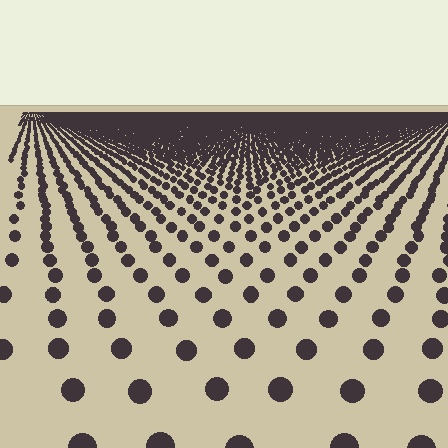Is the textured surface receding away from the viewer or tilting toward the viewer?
The surface is receding away from the viewer. Texture elements get smaller and denser toward the top.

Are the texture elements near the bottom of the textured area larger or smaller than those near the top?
Larger. Near the bottom, elements are closer to the viewer and appear at a bigger on-screen size.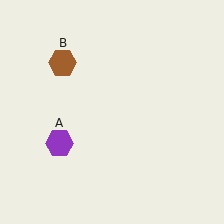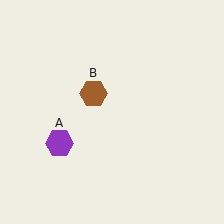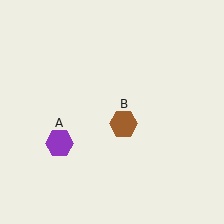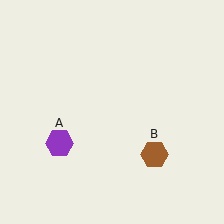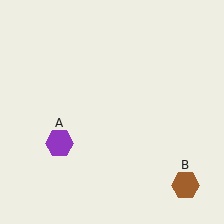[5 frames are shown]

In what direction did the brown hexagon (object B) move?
The brown hexagon (object B) moved down and to the right.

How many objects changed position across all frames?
1 object changed position: brown hexagon (object B).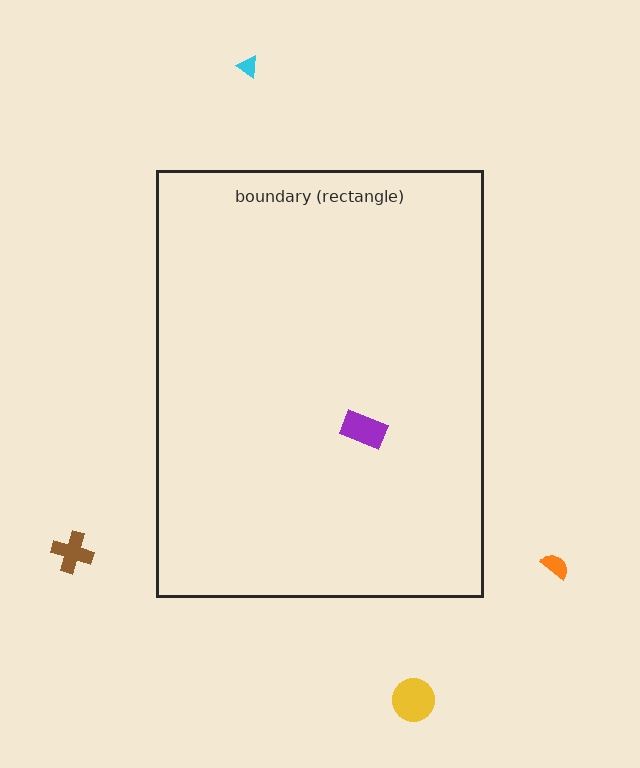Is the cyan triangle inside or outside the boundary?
Outside.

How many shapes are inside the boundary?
1 inside, 4 outside.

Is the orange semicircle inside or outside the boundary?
Outside.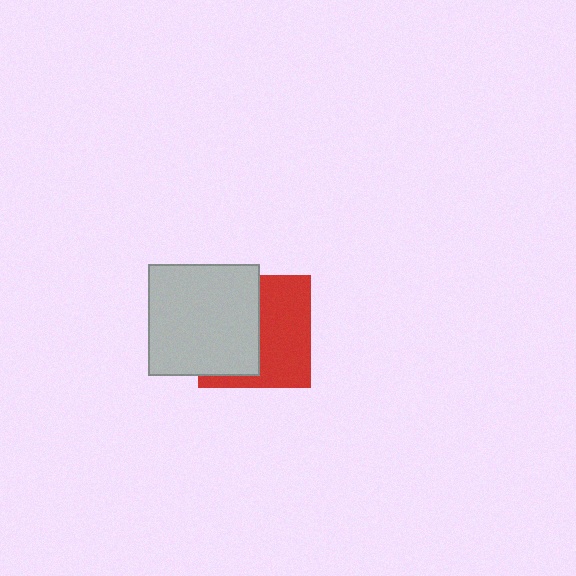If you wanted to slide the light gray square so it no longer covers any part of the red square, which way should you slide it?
Slide it left — that is the most direct way to separate the two shapes.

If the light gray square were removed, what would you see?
You would see the complete red square.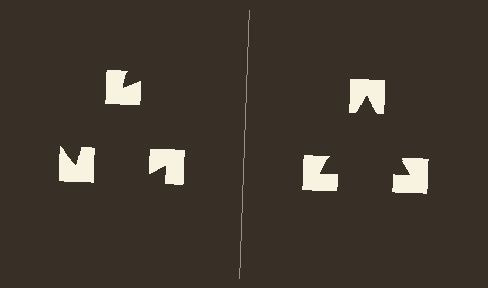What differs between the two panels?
The notched squares are positioned identically on both sides; only the wedge orientations differ. On the right they align to a triangle; on the left they are misaligned.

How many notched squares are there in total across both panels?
6 — 3 on each side.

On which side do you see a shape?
An illusory triangle appears on the right side. On the left side the wedge cuts are rotated, so no coherent shape forms.